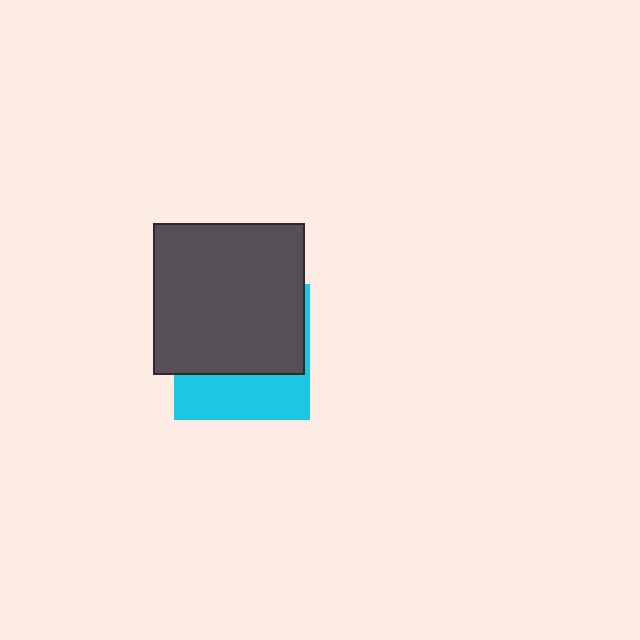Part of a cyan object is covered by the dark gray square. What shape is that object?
It is a square.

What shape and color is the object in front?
The object in front is a dark gray square.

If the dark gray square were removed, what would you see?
You would see the complete cyan square.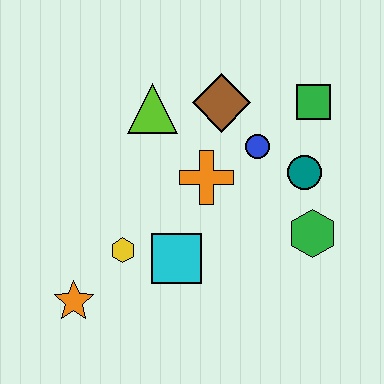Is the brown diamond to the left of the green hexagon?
Yes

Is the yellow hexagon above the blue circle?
No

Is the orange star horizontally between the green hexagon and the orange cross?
No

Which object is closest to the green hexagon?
The teal circle is closest to the green hexagon.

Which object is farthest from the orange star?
The green square is farthest from the orange star.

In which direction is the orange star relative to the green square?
The orange star is to the left of the green square.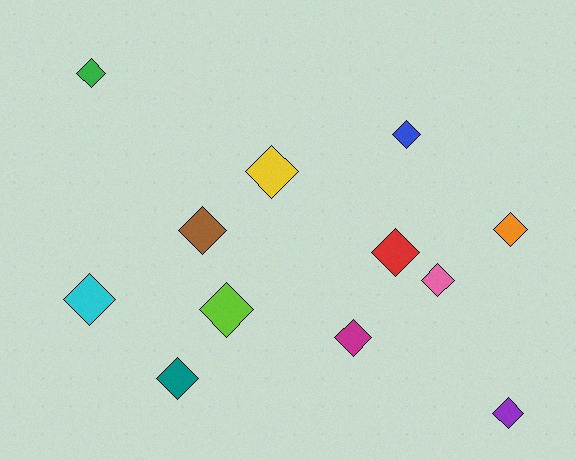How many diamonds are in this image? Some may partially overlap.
There are 12 diamonds.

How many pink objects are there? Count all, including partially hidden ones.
There is 1 pink object.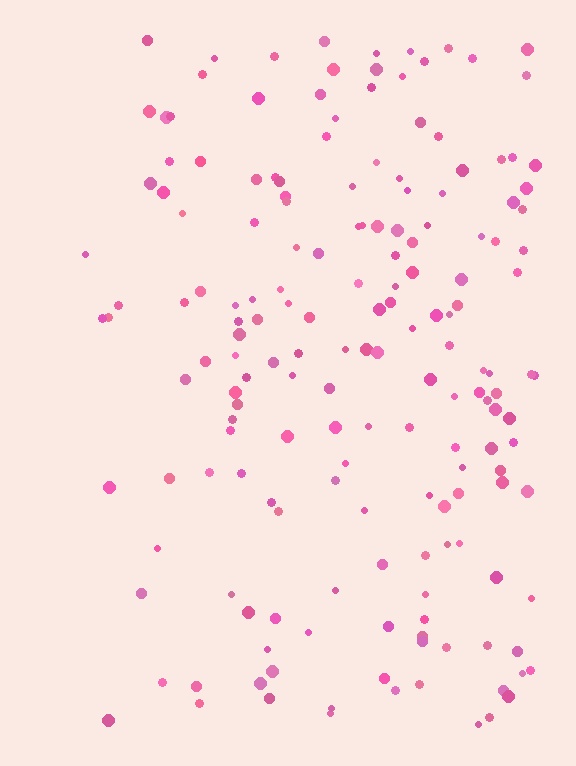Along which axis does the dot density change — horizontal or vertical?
Horizontal.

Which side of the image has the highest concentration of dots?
The right.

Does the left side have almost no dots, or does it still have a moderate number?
Still a moderate number, just noticeably fewer than the right.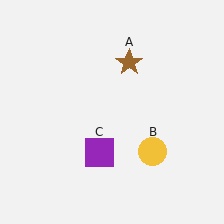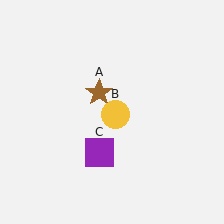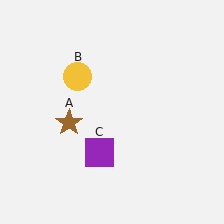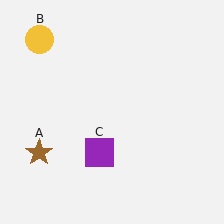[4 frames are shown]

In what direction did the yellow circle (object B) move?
The yellow circle (object B) moved up and to the left.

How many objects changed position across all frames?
2 objects changed position: brown star (object A), yellow circle (object B).